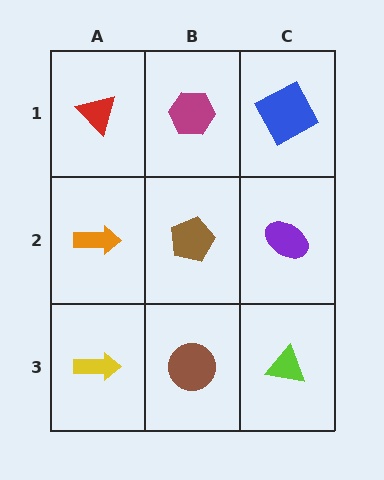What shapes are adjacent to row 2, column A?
A red triangle (row 1, column A), a yellow arrow (row 3, column A), a brown pentagon (row 2, column B).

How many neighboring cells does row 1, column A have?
2.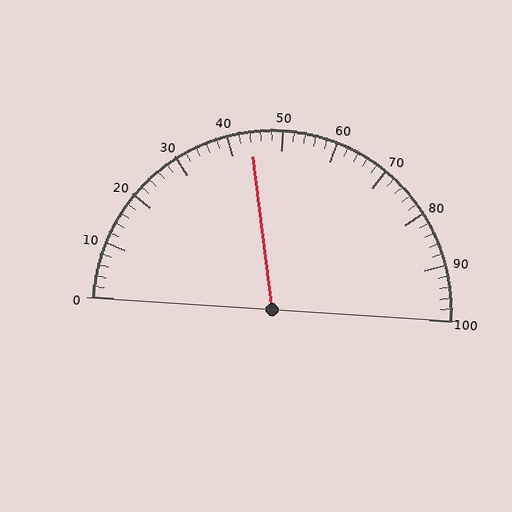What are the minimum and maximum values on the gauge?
The gauge ranges from 0 to 100.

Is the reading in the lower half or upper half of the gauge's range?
The reading is in the lower half of the range (0 to 100).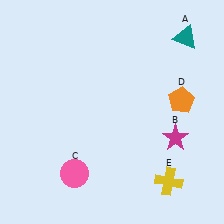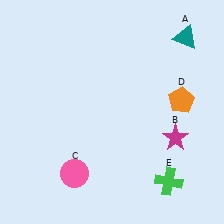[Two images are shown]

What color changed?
The cross (E) changed from yellow in Image 1 to green in Image 2.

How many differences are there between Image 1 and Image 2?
There is 1 difference between the two images.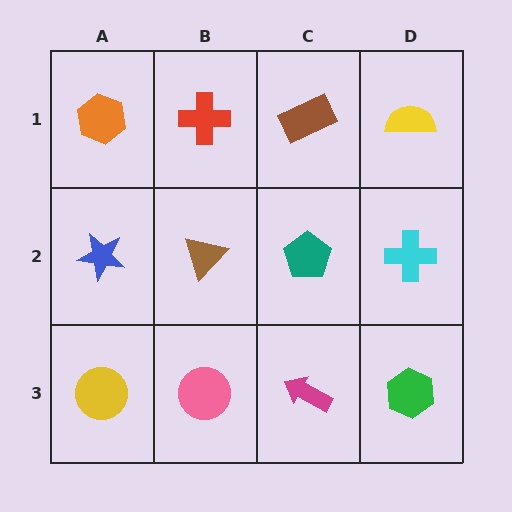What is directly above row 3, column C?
A teal pentagon.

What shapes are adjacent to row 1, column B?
A brown triangle (row 2, column B), an orange hexagon (row 1, column A), a brown rectangle (row 1, column C).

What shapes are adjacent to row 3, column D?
A cyan cross (row 2, column D), a magenta arrow (row 3, column C).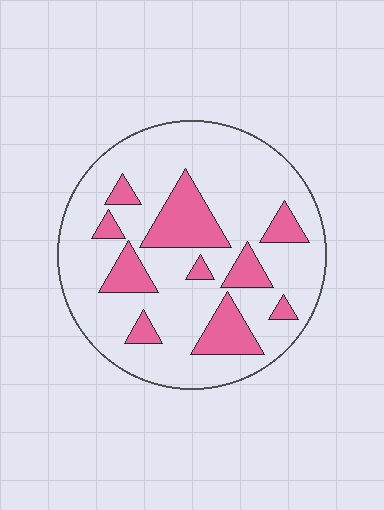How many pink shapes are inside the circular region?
10.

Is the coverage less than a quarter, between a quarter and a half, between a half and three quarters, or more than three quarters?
Less than a quarter.